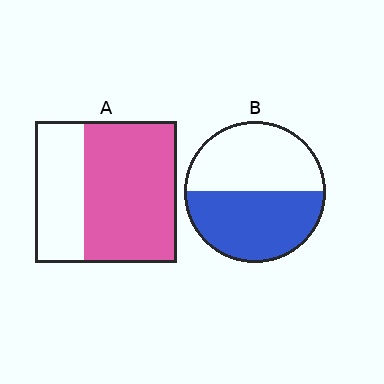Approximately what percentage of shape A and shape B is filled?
A is approximately 65% and B is approximately 50%.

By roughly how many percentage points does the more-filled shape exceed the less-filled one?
By roughly 15 percentage points (A over B).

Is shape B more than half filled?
Roughly half.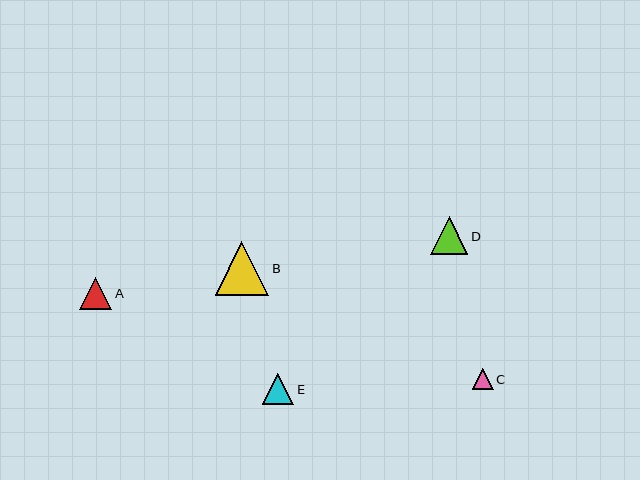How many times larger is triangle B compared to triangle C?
Triangle B is approximately 2.6 times the size of triangle C.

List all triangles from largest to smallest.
From largest to smallest: B, D, A, E, C.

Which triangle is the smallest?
Triangle C is the smallest with a size of approximately 21 pixels.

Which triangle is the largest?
Triangle B is the largest with a size of approximately 53 pixels.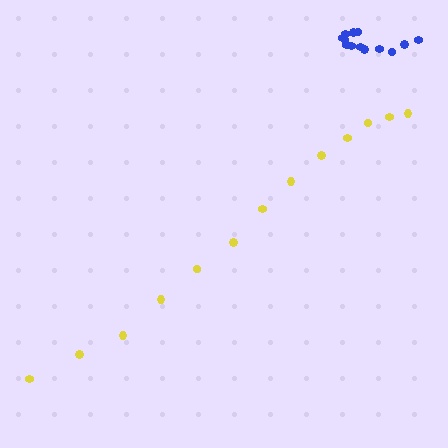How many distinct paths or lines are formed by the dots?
There are 2 distinct paths.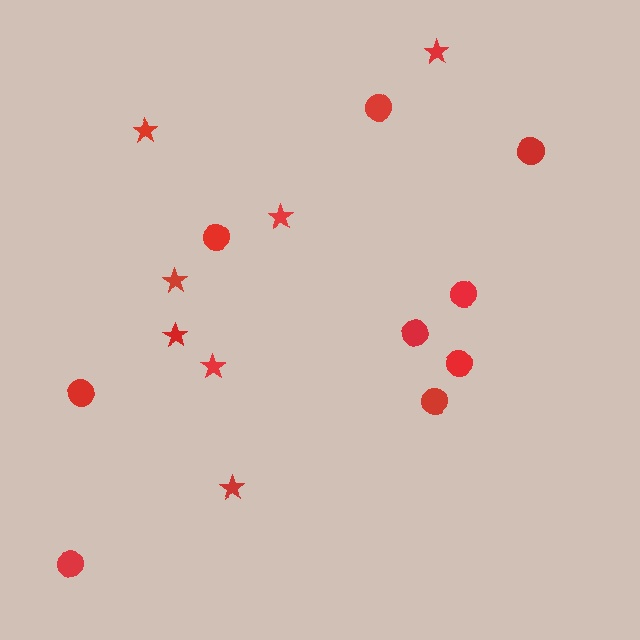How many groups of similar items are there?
There are 2 groups: one group of circles (9) and one group of stars (7).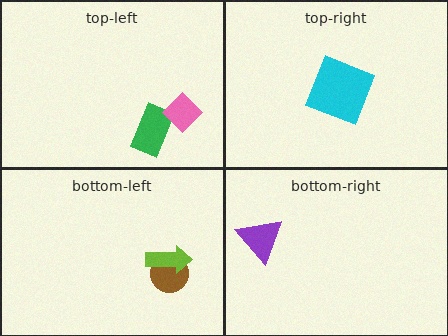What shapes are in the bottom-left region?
The brown circle, the lime arrow.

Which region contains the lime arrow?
The bottom-left region.